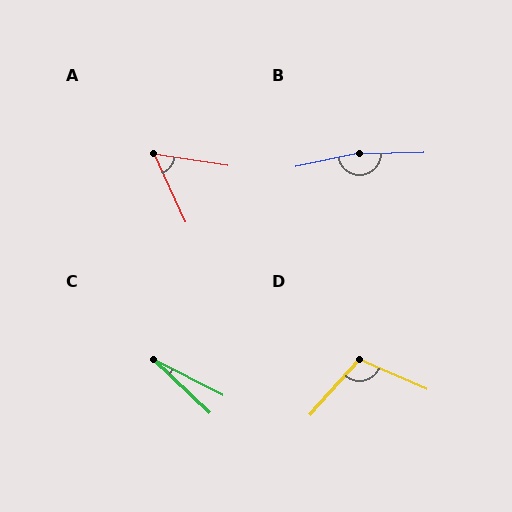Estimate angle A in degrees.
Approximately 57 degrees.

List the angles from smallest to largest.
C (17°), A (57°), D (108°), B (169°).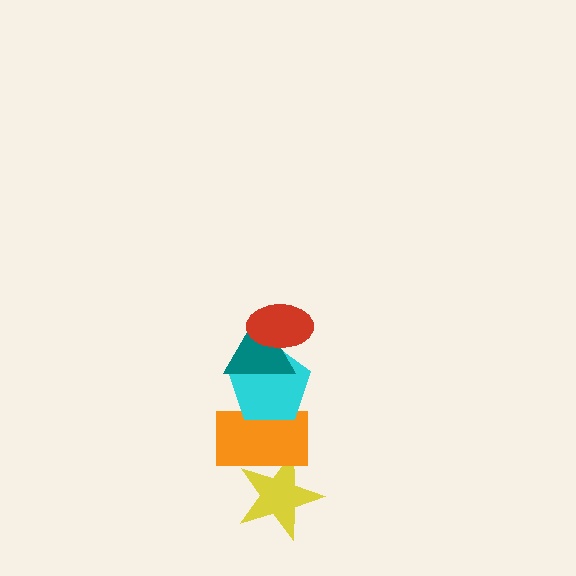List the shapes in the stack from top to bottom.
From top to bottom: the red ellipse, the teal triangle, the cyan pentagon, the orange rectangle, the yellow star.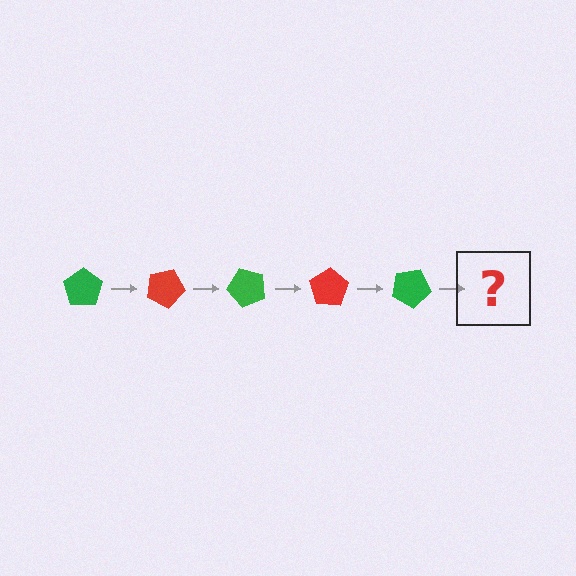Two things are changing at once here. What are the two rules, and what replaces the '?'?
The two rules are that it rotates 25 degrees each step and the color cycles through green and red. The '?' should be a red pentagon, rotated 125 degrees from the start.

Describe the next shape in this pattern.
It should be a red pentagon, rotated 125 degrees from the start.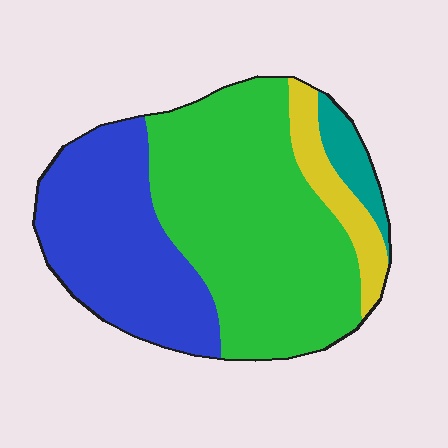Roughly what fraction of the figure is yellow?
Yellow covers roughly 10% of the figure.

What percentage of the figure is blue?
Blue takes up between a third and a half of the figure.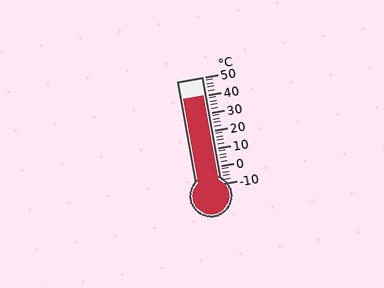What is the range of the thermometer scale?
The thermometer scale ranges from -10°C to 50°C.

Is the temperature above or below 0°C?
The temperature is above 0°C.